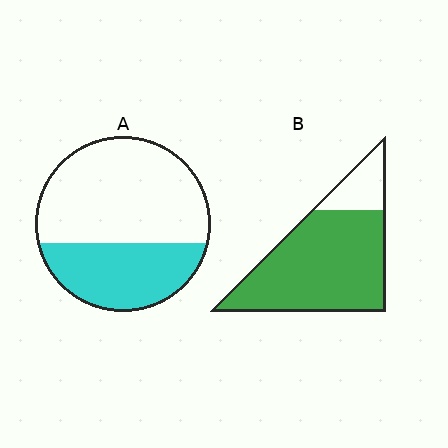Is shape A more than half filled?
No.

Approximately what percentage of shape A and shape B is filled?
A is approximately 35% and B is approximately 80%.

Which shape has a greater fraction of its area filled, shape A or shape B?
Shape B.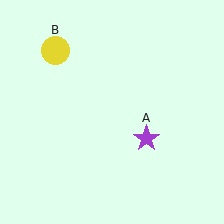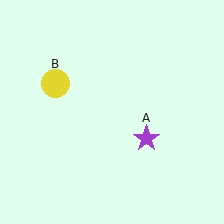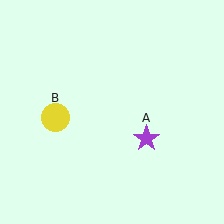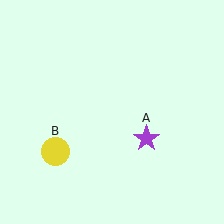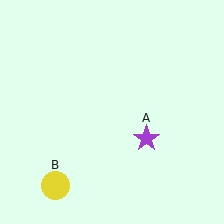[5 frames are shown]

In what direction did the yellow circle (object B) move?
The yellow circle (object B) moved down.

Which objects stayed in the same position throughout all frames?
Purple star (object A) remained stationary.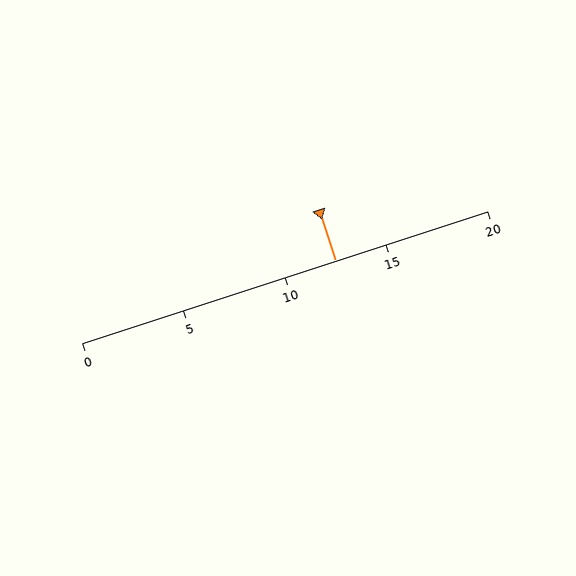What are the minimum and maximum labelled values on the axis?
The axis runs from 0 to 20.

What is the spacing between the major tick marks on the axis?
The major ticks are spaced 5 apart.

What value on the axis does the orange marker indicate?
The marker indicates approximately 12.5.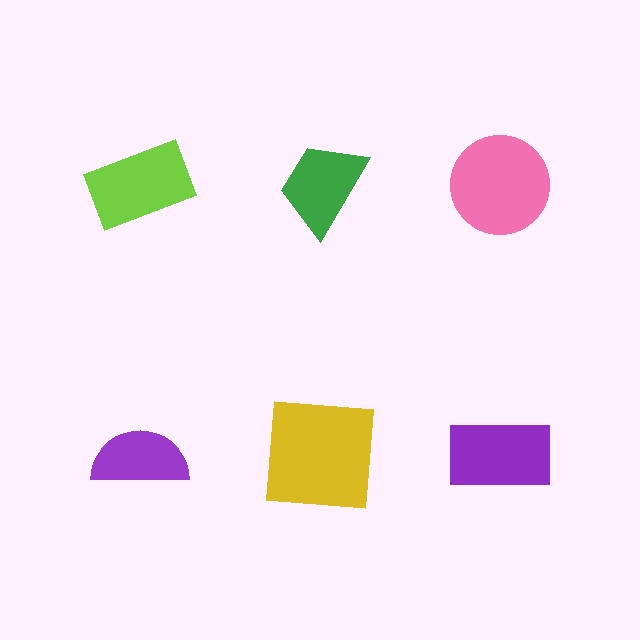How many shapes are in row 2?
3 shapes.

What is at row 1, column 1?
A lime rectangle.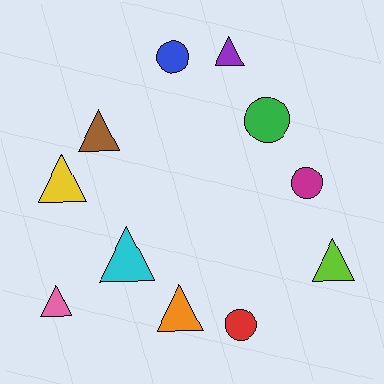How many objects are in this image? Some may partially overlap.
There are 11 objects.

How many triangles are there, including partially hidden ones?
There are 7 triangles.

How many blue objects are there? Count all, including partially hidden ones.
There is 1 blue object.